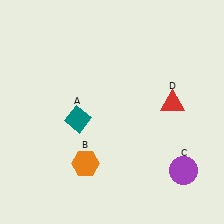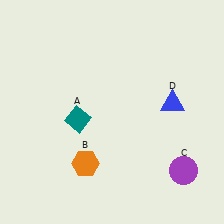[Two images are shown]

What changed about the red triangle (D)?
In Image 1, D is red. In Image 2, it changed to blue.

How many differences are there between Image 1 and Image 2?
There is 1 difference between the two images.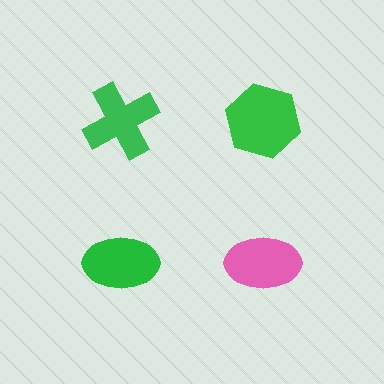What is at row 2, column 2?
A pink ellipse.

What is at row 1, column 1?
A green cross.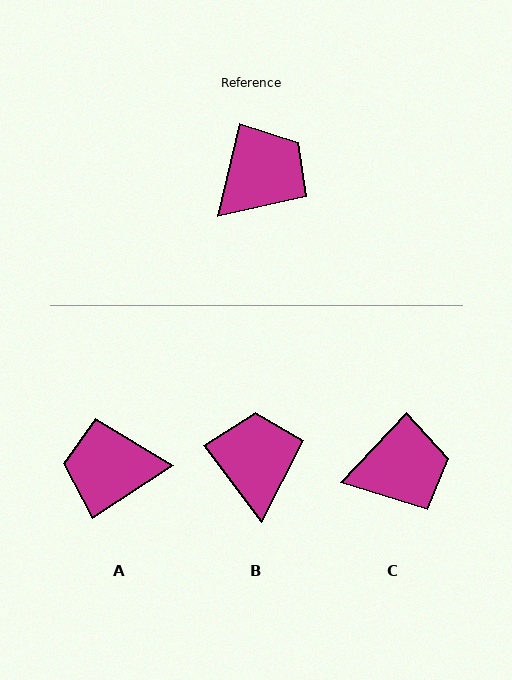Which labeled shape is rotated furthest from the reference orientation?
A, about 136 degrees away.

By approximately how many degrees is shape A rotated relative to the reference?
Approximately 136 degrees counter-clockwise.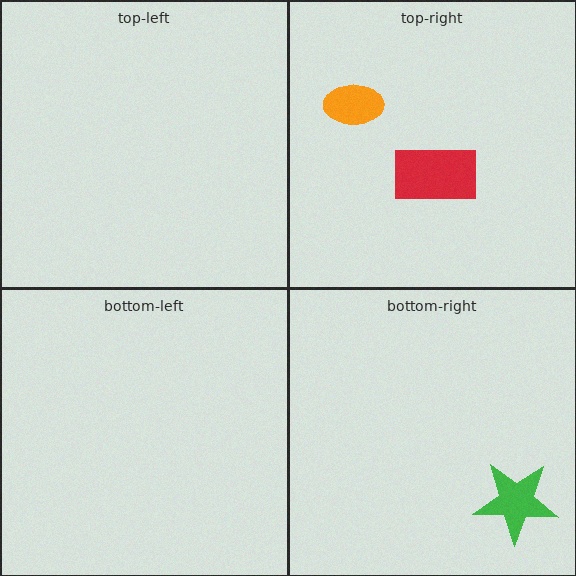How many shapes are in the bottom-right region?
1.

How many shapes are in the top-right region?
2.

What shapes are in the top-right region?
The orange ellipse, the red rectangle.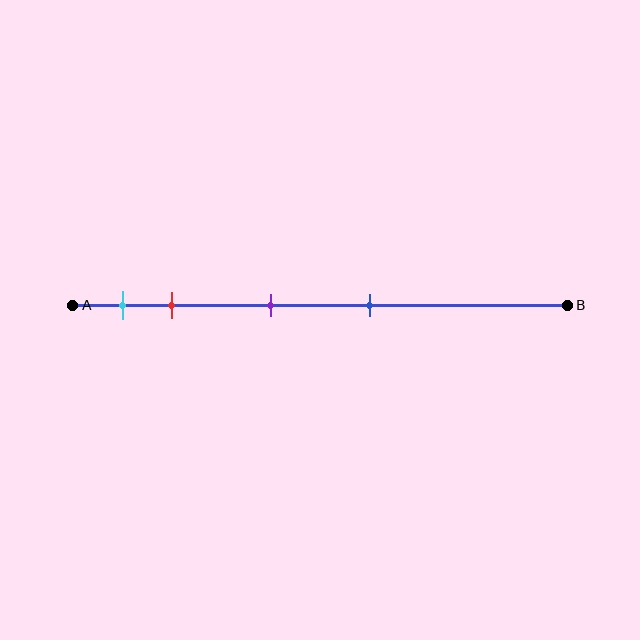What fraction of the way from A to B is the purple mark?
The purple mark is approximately 40% (0.4) of the way from A to B.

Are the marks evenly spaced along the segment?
No, the marks are not evenly spaced.